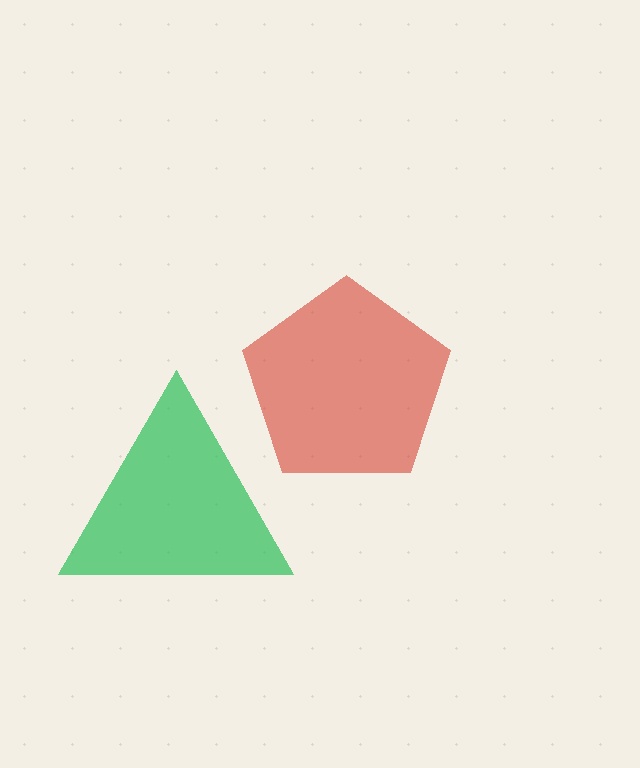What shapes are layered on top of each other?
The layered shapes are: a green triangle, a red pentagon.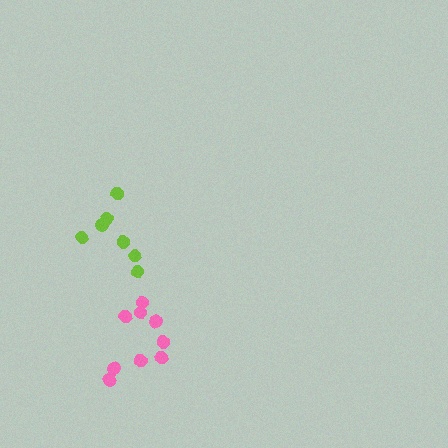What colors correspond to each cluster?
The clusters are colored: pink, lime.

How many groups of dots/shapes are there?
There are 2 groups.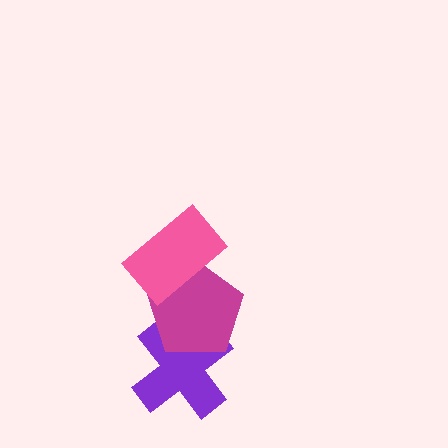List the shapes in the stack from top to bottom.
From top to bottom: the pink rectangle, the magenta pentagon, the purple cross.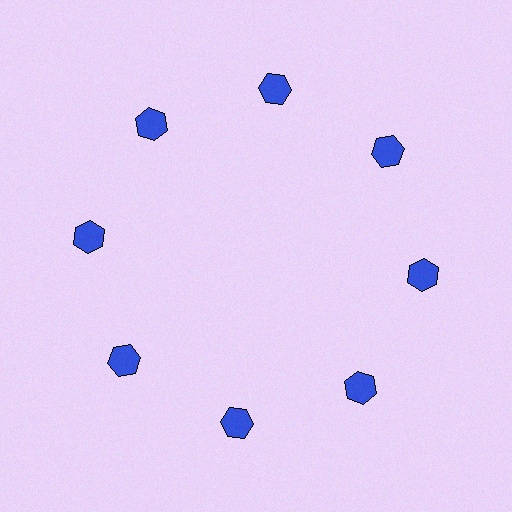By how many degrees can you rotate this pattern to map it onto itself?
The pattern maps onto itself every 45 degrees of rotation.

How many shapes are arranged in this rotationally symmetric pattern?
There are 8 shapes, arranged in 8 groups of 1.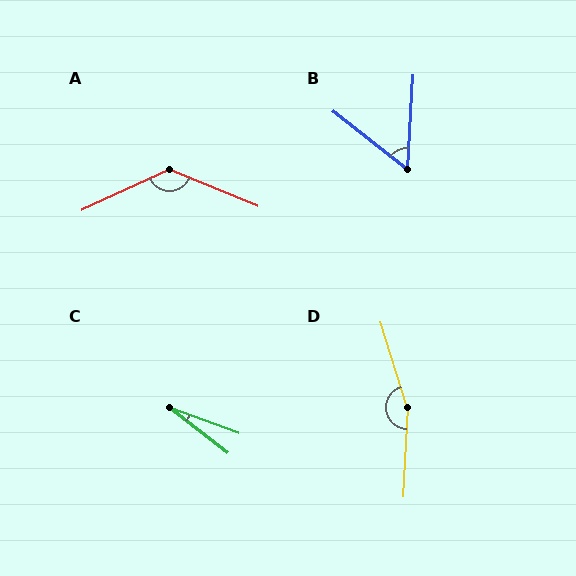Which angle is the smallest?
C, at approximately 18 degrees.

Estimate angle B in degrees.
Approximately 55 degrees.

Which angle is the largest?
D, at approximately 160 degrees.